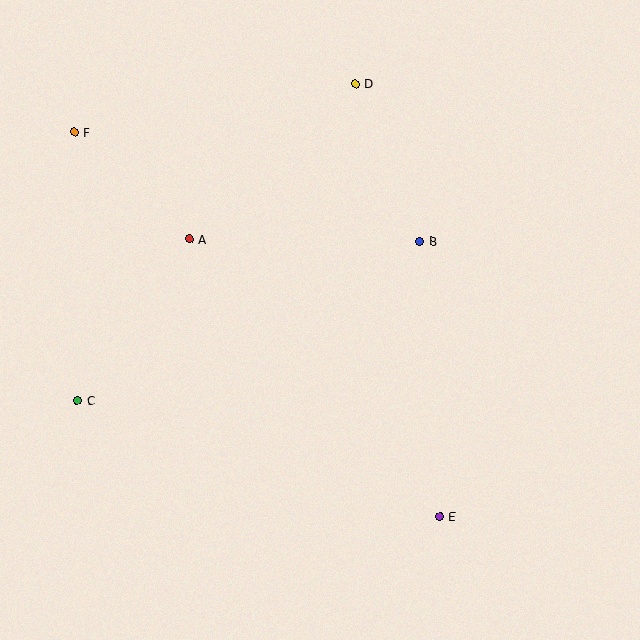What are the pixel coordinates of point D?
Point D is at (355, 84).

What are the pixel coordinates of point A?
Point A is at (189, 239).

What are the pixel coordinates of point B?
Point B is at (420, 241).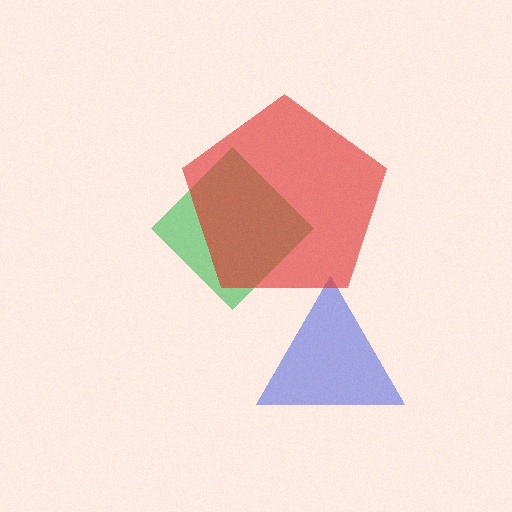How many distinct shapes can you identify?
There are 3 distinct shapes: a green diamond, a blue triangle, a red pentagon.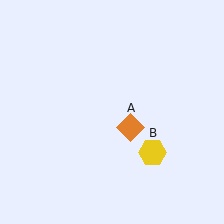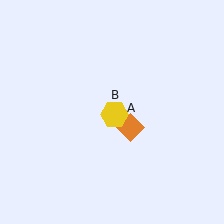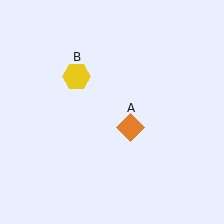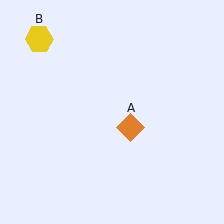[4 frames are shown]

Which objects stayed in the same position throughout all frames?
Orange diamond (object A) remained stationary.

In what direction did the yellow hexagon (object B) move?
The yellow hexagon (object B) moved up and to the left.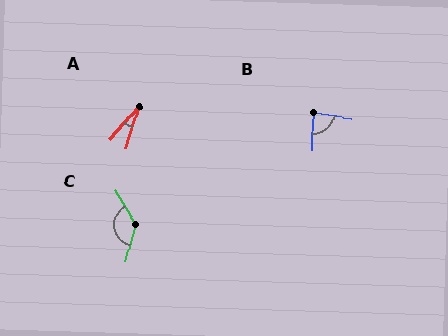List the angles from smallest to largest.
A (25°), B (82°), C (134°).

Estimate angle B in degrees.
Approximately 82 degrees.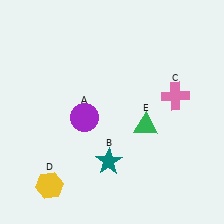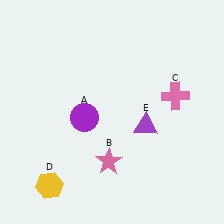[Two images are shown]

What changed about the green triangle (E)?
In Image 1, E is green. In Image 2, it changed to purple.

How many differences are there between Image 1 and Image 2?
There are 2 differences between the two images.